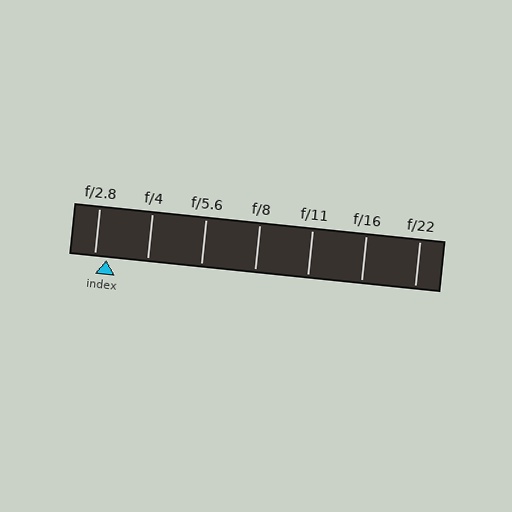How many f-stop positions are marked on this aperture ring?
There are 7 f-stop positions marked.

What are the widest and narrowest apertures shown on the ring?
The widest aperture shown is f/2.8 and the narrowest is f/22.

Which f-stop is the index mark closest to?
The index mark is closest to f/2.8.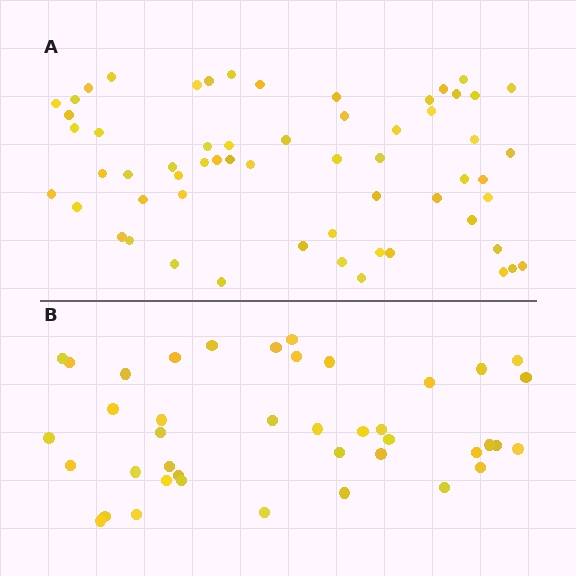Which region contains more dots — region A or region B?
Region A (the top region) has more dots.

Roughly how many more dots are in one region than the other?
Region A has approximately 20 more dots than region B.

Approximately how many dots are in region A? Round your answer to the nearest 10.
About 60 dots.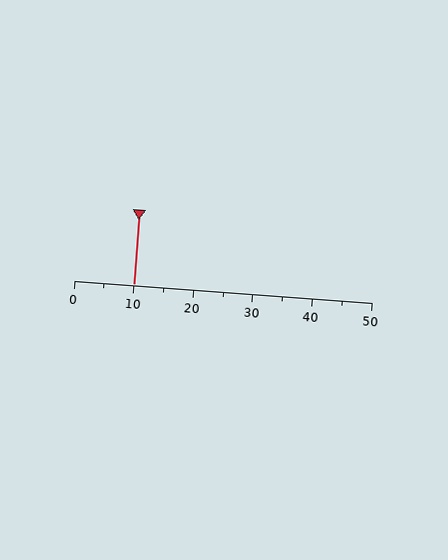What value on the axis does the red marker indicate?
The marker indicates approximately 10.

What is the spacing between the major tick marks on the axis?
The major ticks are spaced 10 apart.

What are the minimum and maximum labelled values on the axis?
The axis runs from 0 to 50.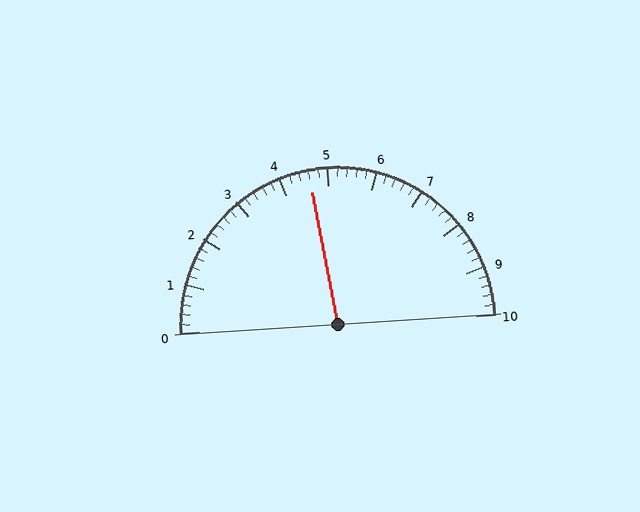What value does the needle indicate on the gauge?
The needle indicates approximately 4.6.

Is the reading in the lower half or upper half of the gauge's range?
The reading is in the lower half of the range (0 to 10).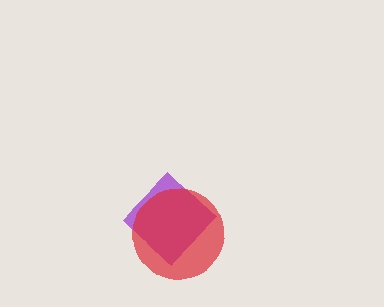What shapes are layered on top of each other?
The layered shapes are: a purple diamond, a red circle.